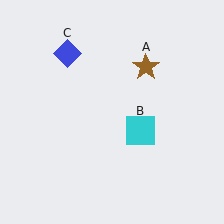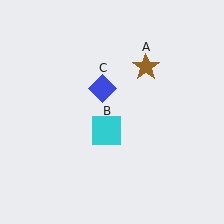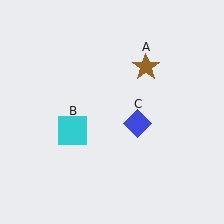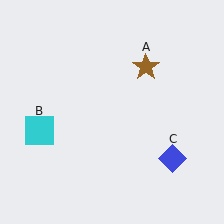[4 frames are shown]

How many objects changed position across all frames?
2 objects changed position: cyan square (object B), blue diamond (object C).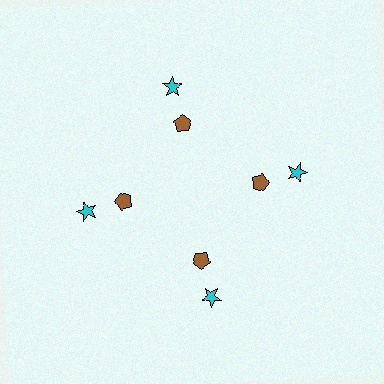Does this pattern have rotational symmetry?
Yes, this pattern has 4-fold rotational symmetry. It looks the same after rotating 90 degrees around the center.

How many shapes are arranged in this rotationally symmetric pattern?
There are 8 shapes, arranged in 4 groups of 2.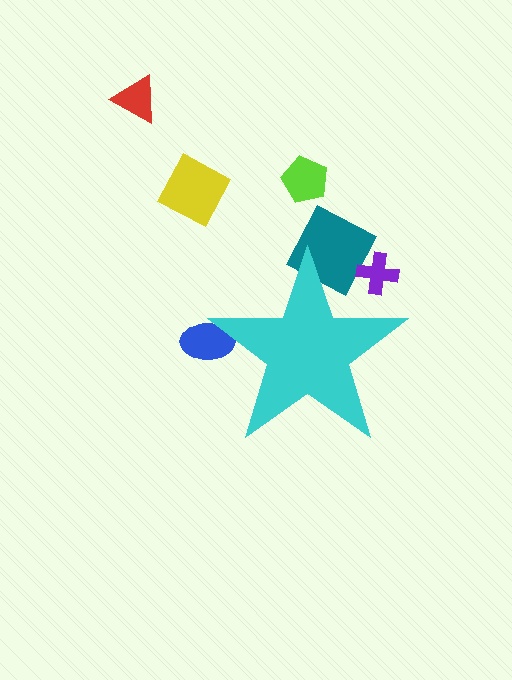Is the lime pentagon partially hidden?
No, the lime pentagon is fully visible.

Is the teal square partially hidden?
Yes, the teal square is partially hidden behind the cyan star.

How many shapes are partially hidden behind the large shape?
3 shapes are partially hidden.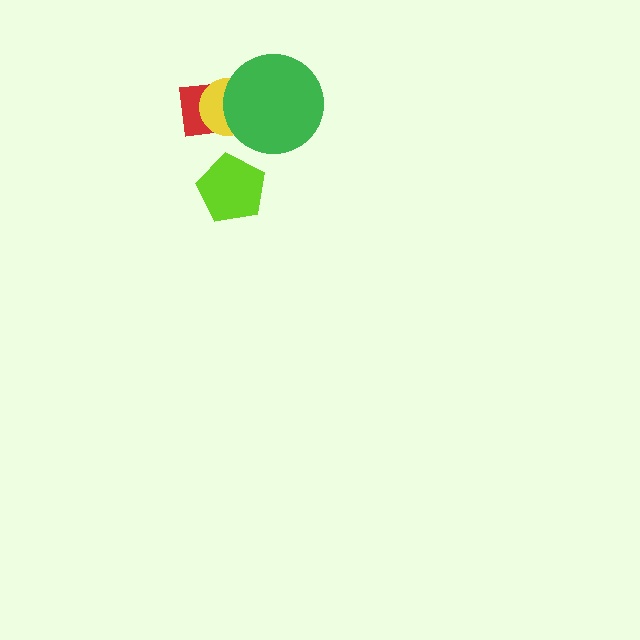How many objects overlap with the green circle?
2 objects overlap with the green circle.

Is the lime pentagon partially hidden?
No, no other shape covers it.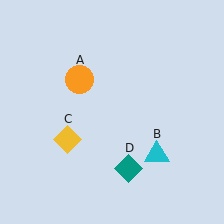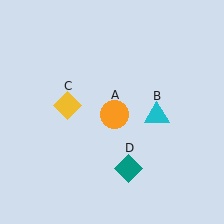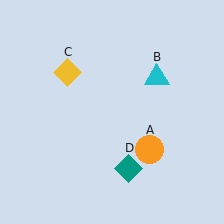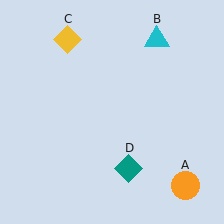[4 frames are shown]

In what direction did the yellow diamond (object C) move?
The yellow diamond (object C) moved up.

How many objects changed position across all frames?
3 objects changed position: orange circle (object A), cyan triangle (object B), yellow diamond (object C).